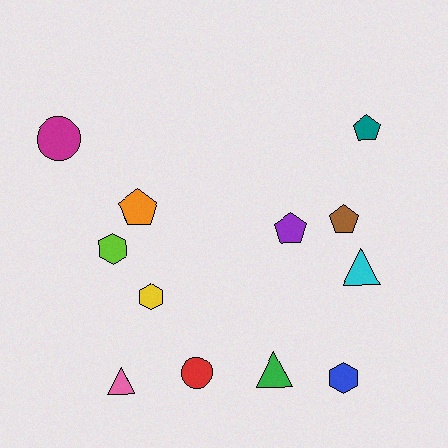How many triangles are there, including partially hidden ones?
There are 3 triangles.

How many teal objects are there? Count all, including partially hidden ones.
There is 1 teal object.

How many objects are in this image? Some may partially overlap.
There are 12 objects.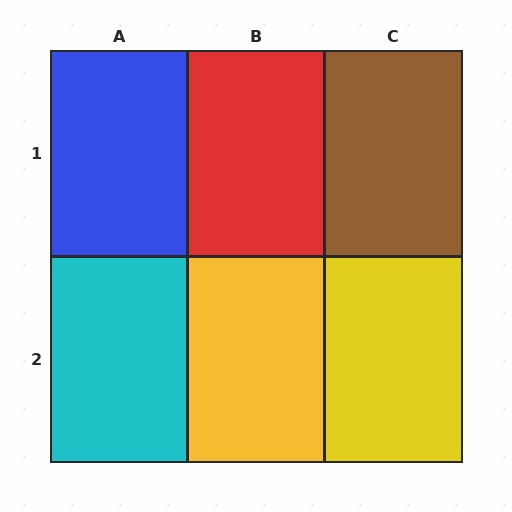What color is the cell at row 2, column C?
Yellow.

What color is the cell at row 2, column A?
Cyan.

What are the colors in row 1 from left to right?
Blue, red, brown.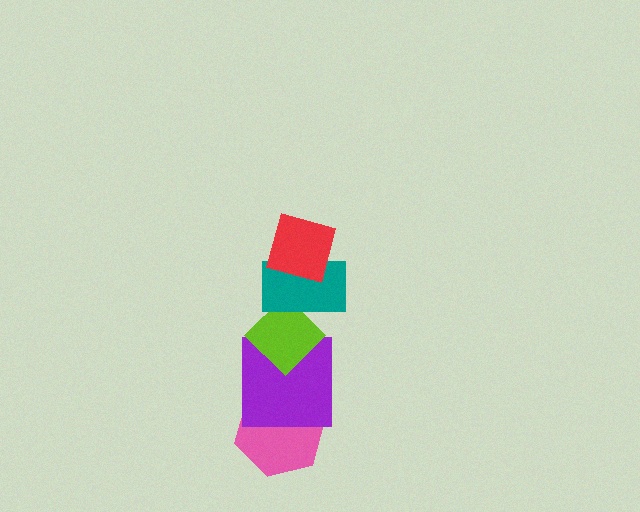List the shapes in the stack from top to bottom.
From top to bottom: the red diamond, the teal rectangle, the lime diamond, the purple square, the pink hexagon.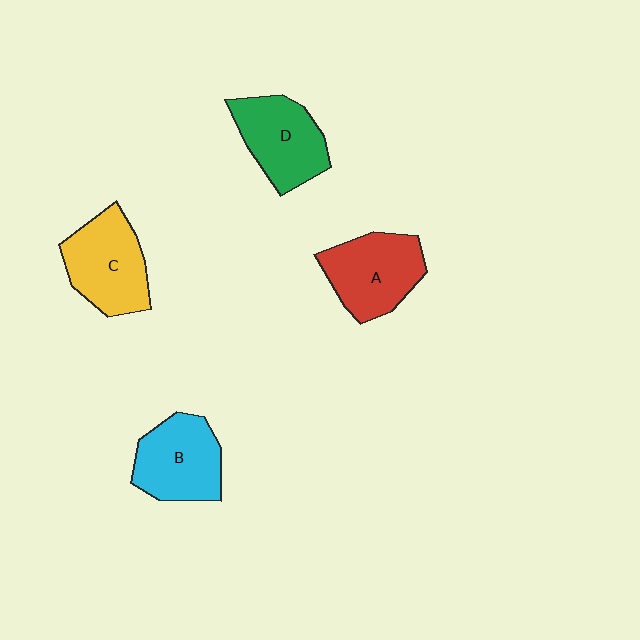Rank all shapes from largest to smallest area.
From largest to smallest: C (yellow), A (red), B (cyan), D (green).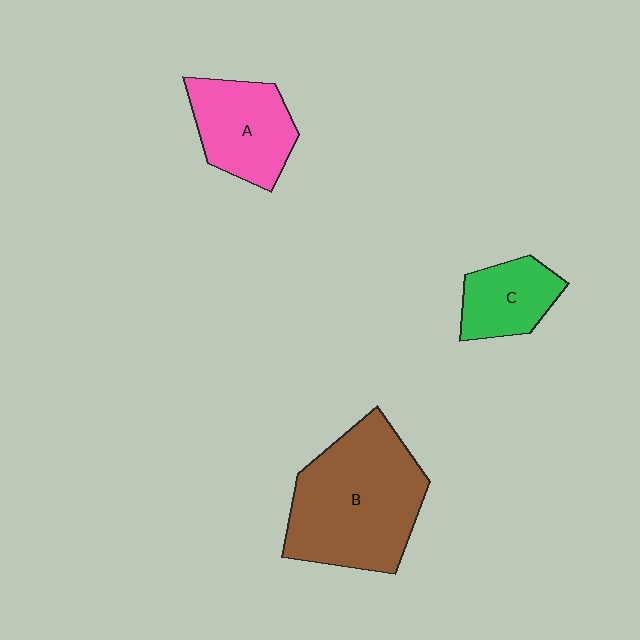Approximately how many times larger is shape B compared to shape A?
Approximately 1.8 times.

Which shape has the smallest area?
Shape C (green).